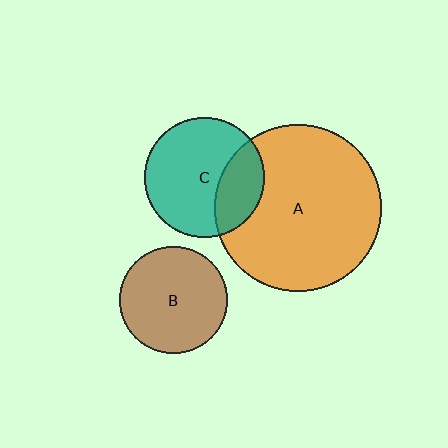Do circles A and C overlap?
Yes.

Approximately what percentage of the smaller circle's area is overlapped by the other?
Approximately 30%.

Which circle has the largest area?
Circle A (orange).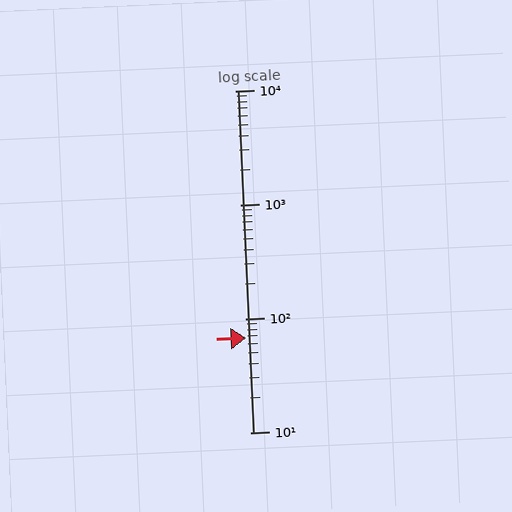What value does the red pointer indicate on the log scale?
The pointer indicates approximately 68.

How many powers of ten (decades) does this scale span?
The scale spans 3 decades, from 10 to 10000.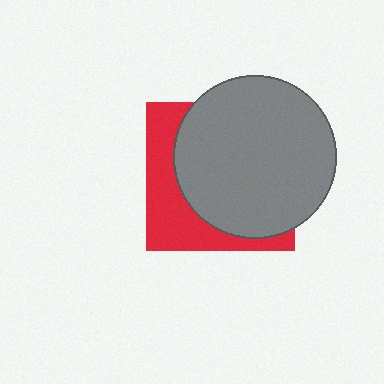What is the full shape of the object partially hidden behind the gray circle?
The partially hidden object is a red square.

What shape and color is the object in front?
The object in front is a gray circle.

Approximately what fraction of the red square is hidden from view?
Roughly 66% of the red square is hidden behind the gray circle.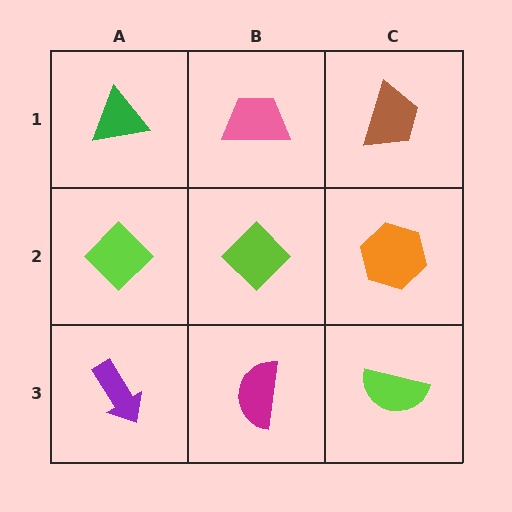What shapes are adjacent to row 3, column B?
A lime diamond (row 2, column B), a purple arrow (row 3, column A), a lime semicircle (row 3, column C).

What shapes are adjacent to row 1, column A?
A lime diamond (row 2, column A), a pink trapezoid (row 1, column B).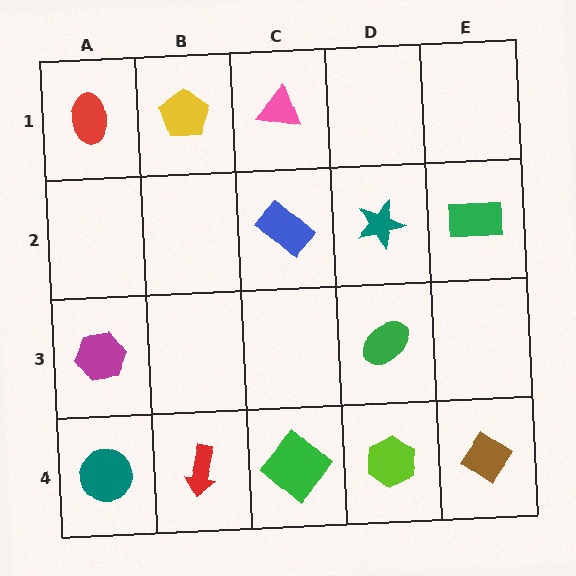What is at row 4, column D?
A lime hexagon.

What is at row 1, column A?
A red ellipse.